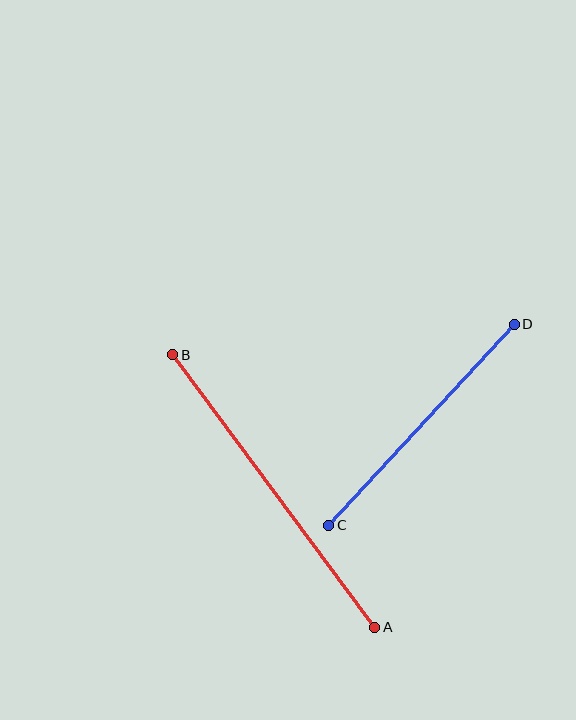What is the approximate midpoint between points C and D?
The midpoint is at approximately (421, 425) pixels.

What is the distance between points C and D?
The distance is approximately 273 pixels.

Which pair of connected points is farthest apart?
Points A and B are farthest apart.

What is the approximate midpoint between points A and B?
The midpoint is at approximately (274, 491) pixels.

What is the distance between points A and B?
The distance is approximately 340 pixels.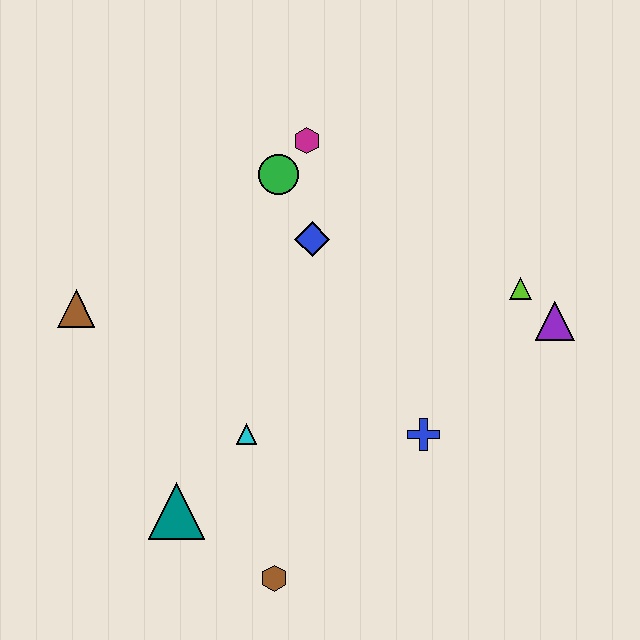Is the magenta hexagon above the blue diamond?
Yes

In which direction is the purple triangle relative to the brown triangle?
The purple triangle is to the right of the brown triangle.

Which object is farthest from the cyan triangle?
The purple triangle is farthest from the cyan triangle.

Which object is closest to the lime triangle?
The purple triangle is closest to the lime triangle.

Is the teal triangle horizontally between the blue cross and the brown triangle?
Yes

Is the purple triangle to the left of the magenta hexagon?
No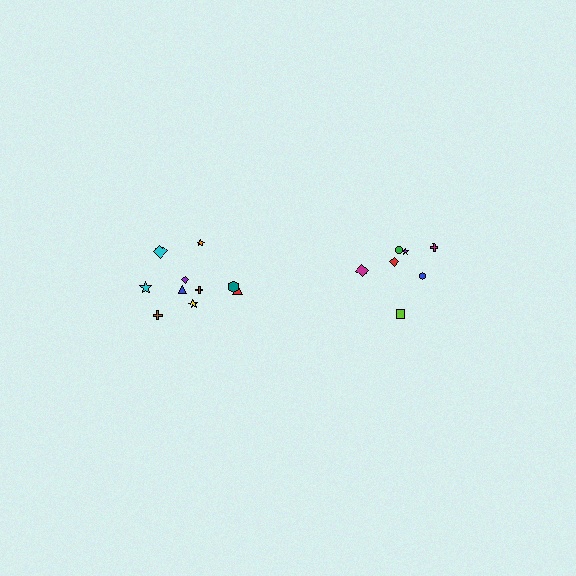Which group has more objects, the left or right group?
The left group.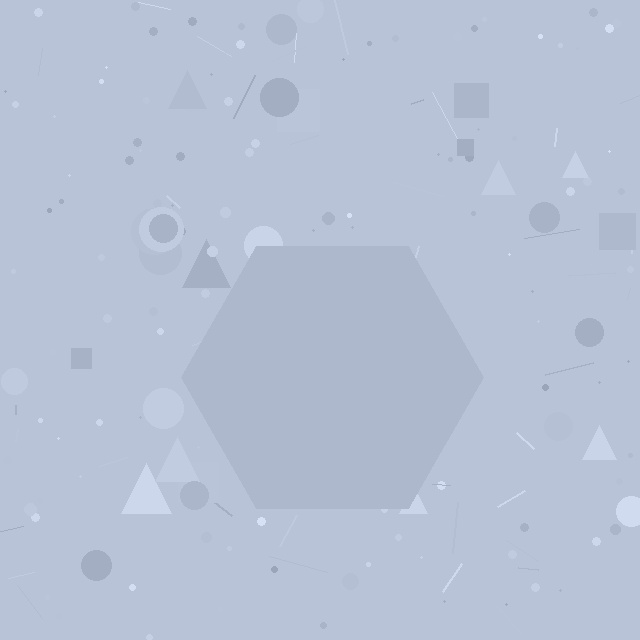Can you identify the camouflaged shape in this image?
The camouflaged shape is a hexagon.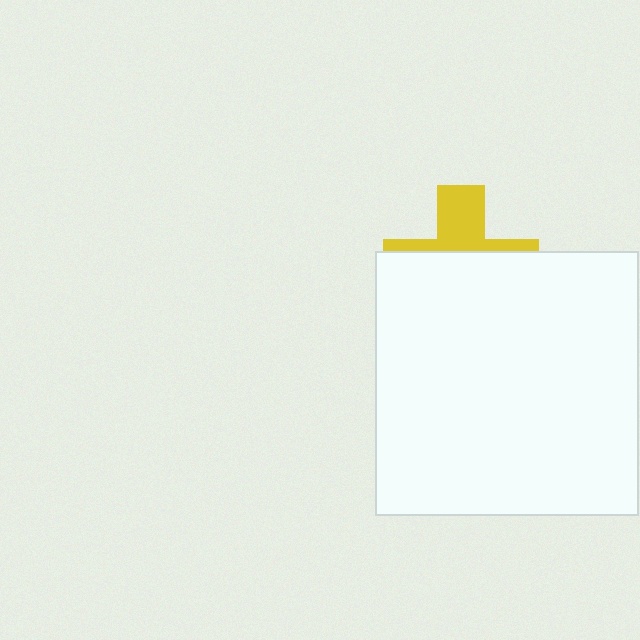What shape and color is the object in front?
The object in front is a white square.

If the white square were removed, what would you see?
You would see the complete yellow cross.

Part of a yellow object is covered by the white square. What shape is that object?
It is a cross.